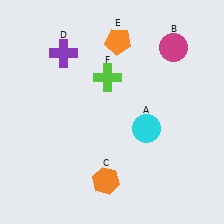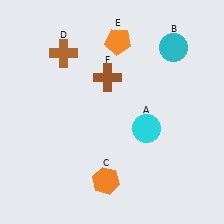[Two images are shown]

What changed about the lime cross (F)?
In Image 1, F is lime. In Image 2, it changed to brown.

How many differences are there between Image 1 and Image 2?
There are 3 differences between the two images.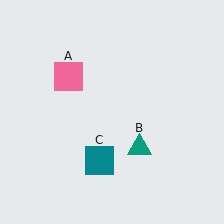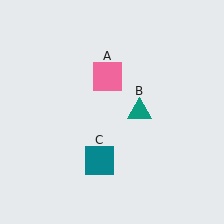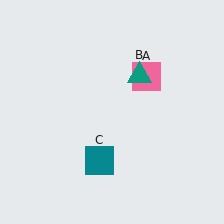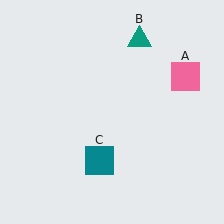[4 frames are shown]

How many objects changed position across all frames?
2 objects changed position: pink square (object A), teal triangle (object B).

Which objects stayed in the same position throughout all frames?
Teal square (object C) remained stationary.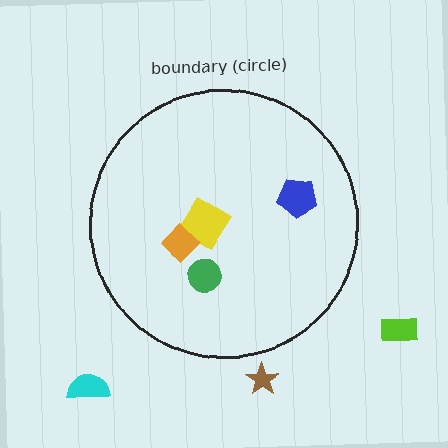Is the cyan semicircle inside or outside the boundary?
Outside.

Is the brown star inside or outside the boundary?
Outside.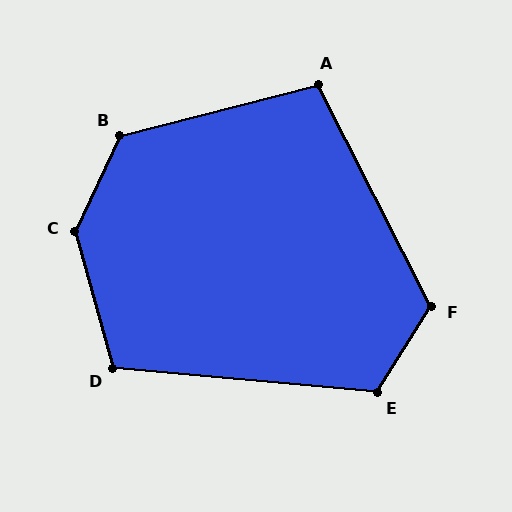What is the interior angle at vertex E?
Approximately 117 degrees (obtuse).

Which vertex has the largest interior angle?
C, at approximately 140 degrees.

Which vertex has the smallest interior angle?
A, at approximately 103 degrees.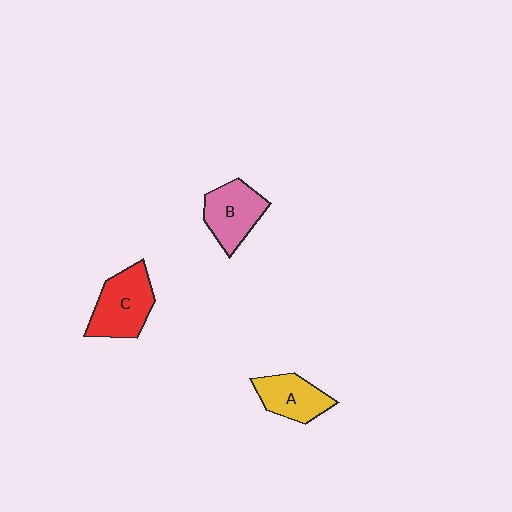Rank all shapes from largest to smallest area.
From largest to smallest: C (red), B (pink), A (yellow).